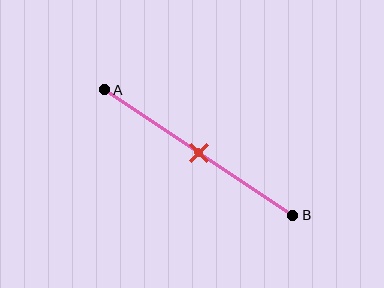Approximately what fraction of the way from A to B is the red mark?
The red mark is approximately 50% of the way from A to B.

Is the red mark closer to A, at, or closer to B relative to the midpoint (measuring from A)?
The red mark is approximately at the midpoint of segment AB.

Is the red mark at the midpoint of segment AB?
Yes, the mark is approximately at the midpoint.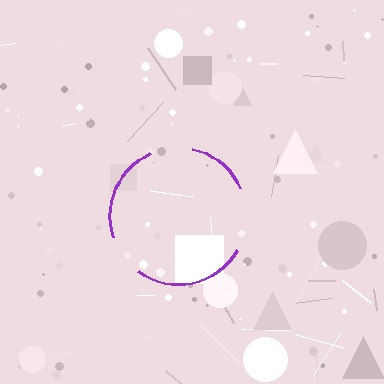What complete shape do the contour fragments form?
The contour fragments form a circle.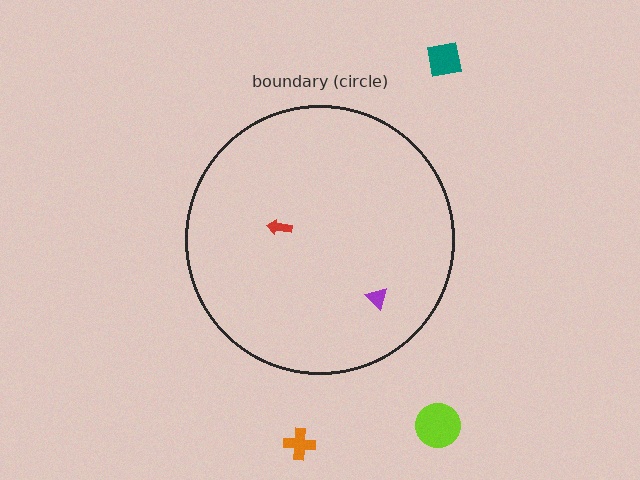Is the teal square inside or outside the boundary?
Outside.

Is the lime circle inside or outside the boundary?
Outside.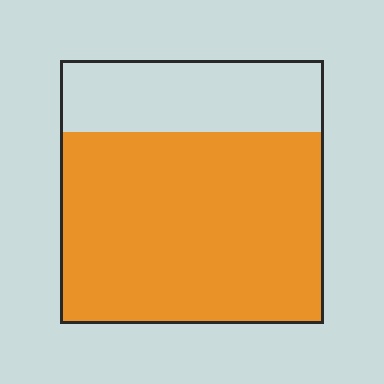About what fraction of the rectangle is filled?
About three quarters (3/4).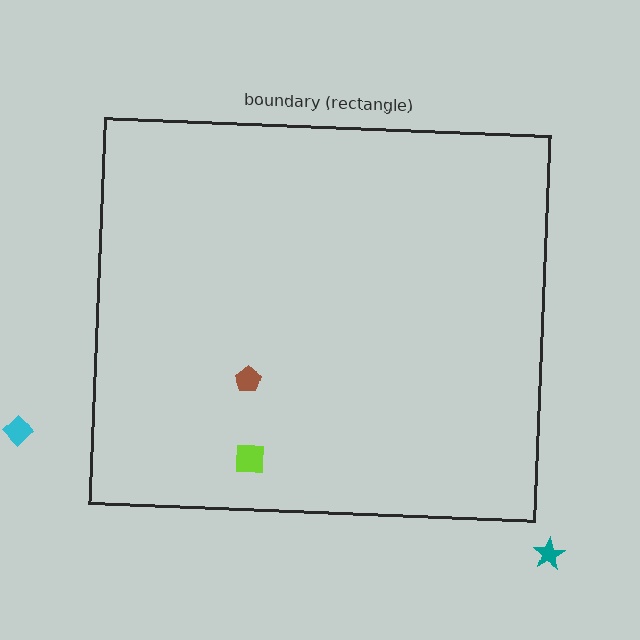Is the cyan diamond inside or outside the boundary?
Outside.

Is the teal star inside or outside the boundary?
Outside.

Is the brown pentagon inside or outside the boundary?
Inside.